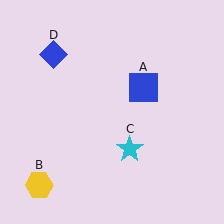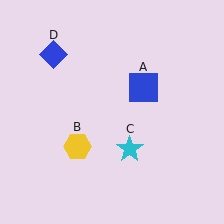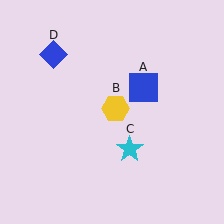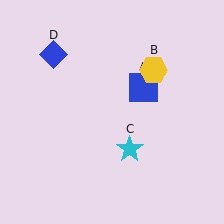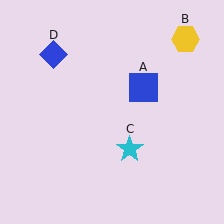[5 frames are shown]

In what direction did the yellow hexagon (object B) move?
The yellow hexagon (object B) moved up and to the right.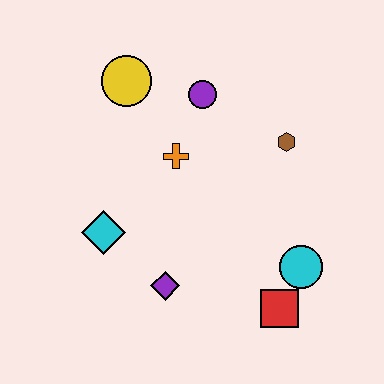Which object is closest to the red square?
The cyan circle is closest to the red square.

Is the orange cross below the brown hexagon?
Yes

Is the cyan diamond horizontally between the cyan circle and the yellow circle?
No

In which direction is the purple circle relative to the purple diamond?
The purple circle is above the purple diamond.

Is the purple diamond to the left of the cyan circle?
Yes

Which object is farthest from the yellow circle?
The red square is farthest from the yellow circle.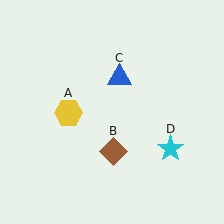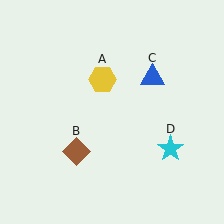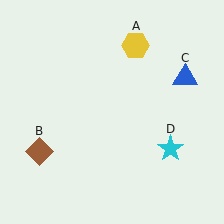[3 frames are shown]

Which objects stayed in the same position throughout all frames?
Cyan star (object D) remained stationary.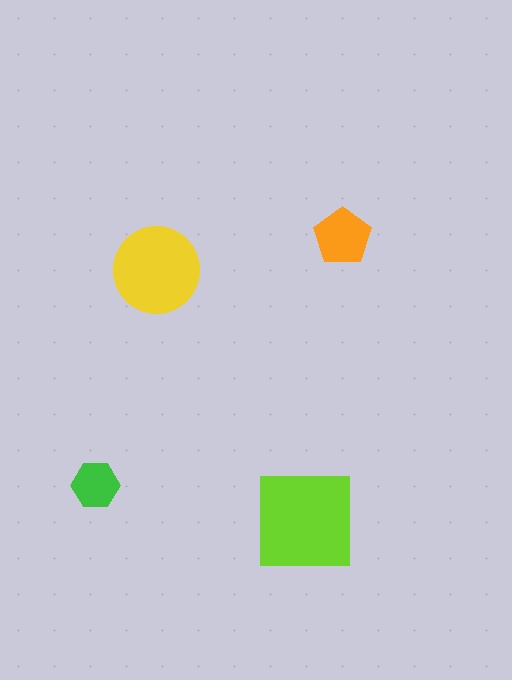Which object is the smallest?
The green hexagon.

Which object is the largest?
The lime square.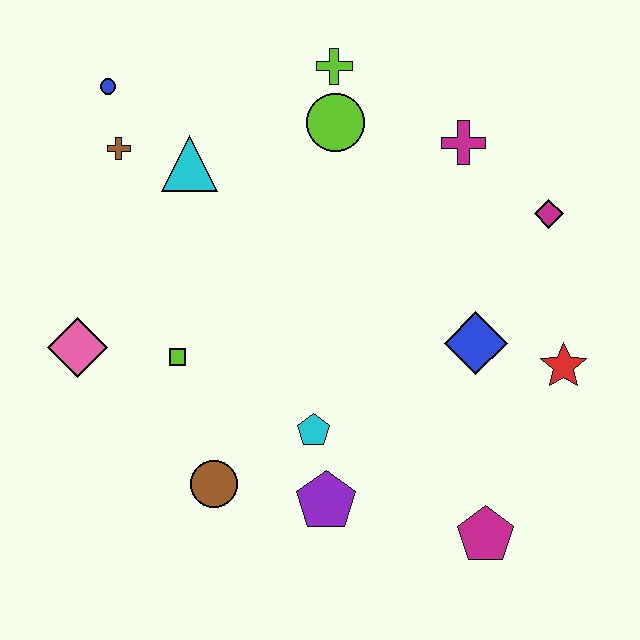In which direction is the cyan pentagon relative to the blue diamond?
The cyan pentagon is to the left of the blue diamond.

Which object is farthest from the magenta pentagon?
The blue circle is farthest from the magenta pentagon.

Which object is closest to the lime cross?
The lime circle is closest to the lime cross.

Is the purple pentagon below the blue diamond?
Yes